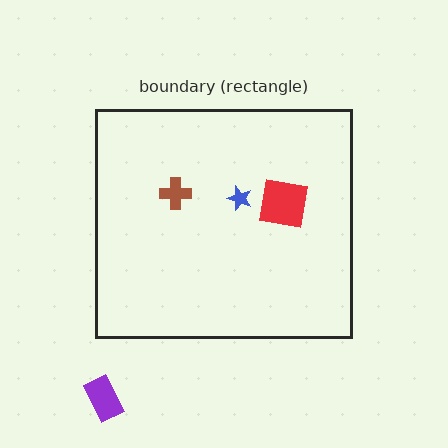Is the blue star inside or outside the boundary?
Inside.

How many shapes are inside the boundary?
3 inside, 1 outside.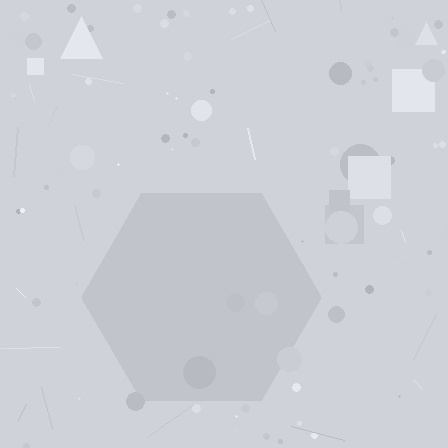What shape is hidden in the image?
A hexagon is hidden in the image.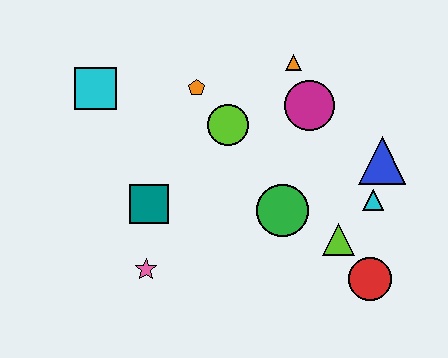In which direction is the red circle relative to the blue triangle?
The red circle is below the blue triangle.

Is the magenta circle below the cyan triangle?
No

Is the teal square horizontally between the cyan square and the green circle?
Yes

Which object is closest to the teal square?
The pink star is closest to the teal square.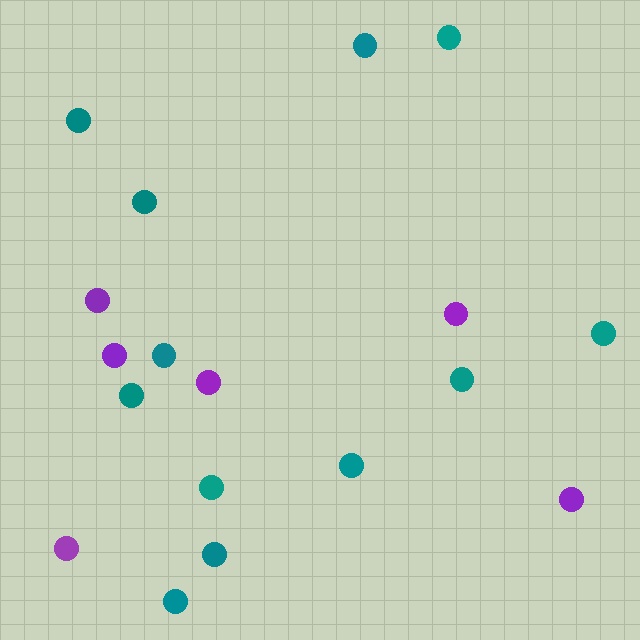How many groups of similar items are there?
There are 2 groups: one group of purple circles (6) and one group of teal circles (12).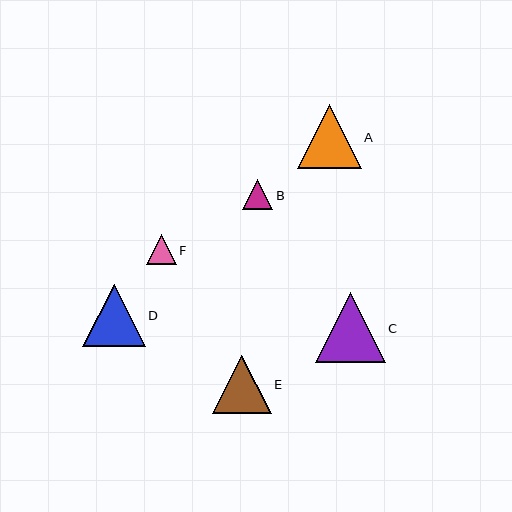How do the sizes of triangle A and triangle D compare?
Triangle A and triangle D are approximately the same size.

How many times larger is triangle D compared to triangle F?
Triangle D is approximately 2.1 times the size of triangle F.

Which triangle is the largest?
Triangle C is the largest with a size of approximately 70 pixels.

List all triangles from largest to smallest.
From largest to smallest: C, A, D, E, B, F.